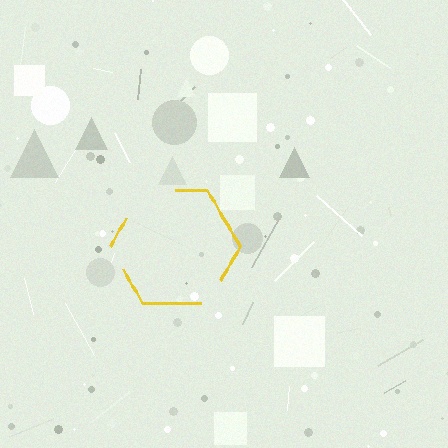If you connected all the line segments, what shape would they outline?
They would outline a hexagon.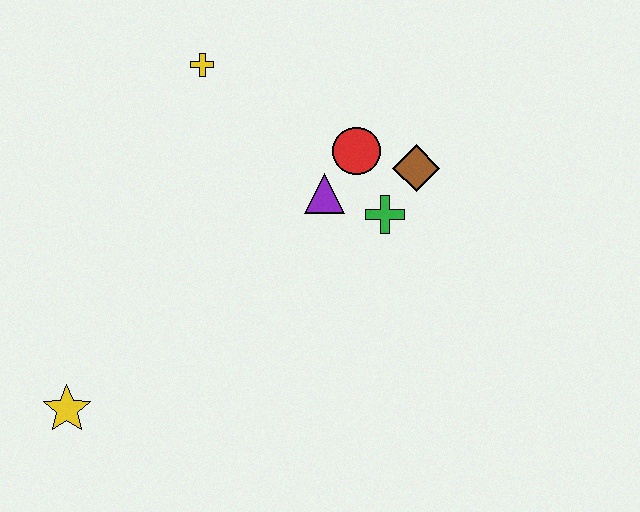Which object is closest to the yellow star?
The purple triangle is closest to the yellow star.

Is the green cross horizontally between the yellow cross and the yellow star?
No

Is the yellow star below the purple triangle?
Yes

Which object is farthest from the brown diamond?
The yellow star is farthest from the brown diamond.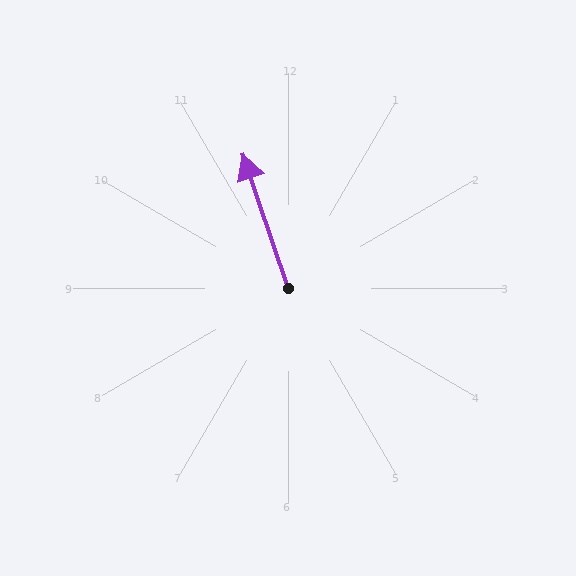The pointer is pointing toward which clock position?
Roughly 11 o'clock.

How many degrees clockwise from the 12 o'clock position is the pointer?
Approximately 341 degrees.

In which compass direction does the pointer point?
North.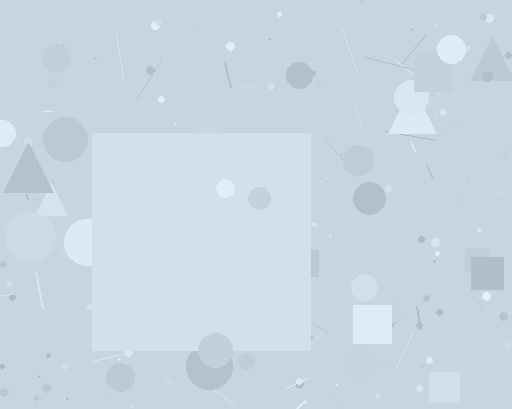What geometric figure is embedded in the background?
A square is embedded in the background.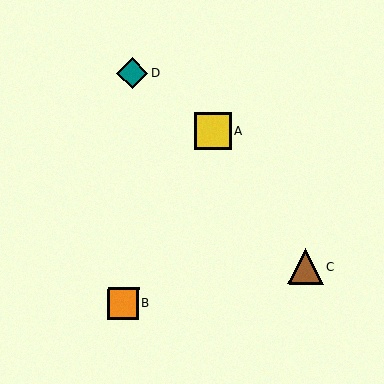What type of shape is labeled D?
Shape D is a teal diamond.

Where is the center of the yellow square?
The center of the yellow square is at (213, 131).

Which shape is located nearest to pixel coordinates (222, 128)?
The yellow square (labeled A) at (213, 131) is nearest to that location.